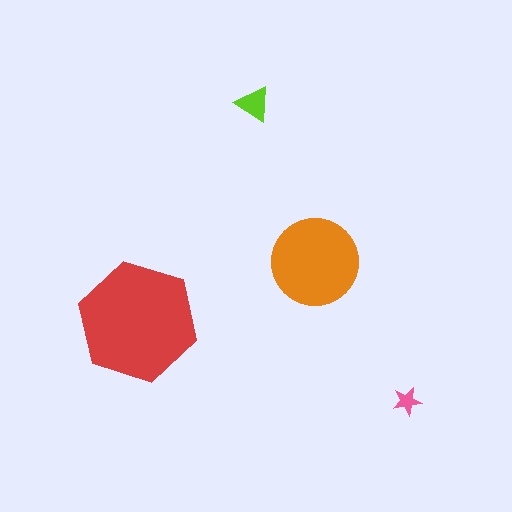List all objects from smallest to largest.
The pink star, the lime triangle, the orange circle, the red hexagon.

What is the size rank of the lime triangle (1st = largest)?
3rd.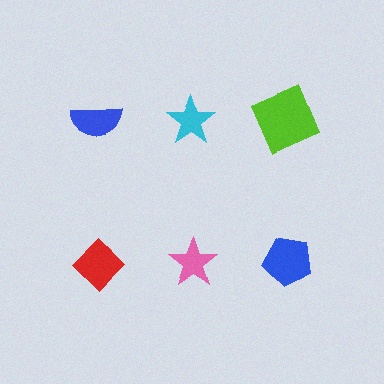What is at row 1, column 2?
A cyan star.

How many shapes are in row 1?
3 shapes.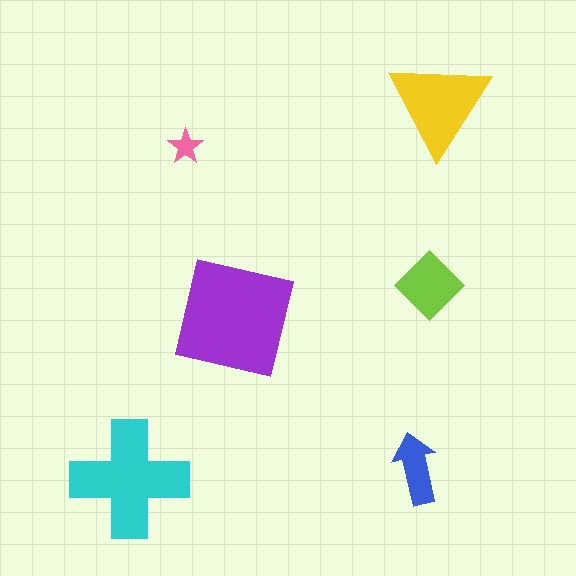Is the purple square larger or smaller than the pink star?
Larger.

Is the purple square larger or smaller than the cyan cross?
Larger.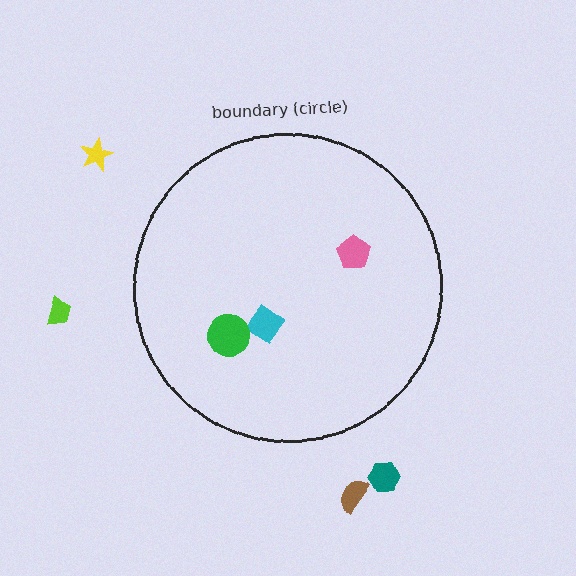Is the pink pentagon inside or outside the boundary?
Inside.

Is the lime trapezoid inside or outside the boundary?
Outside.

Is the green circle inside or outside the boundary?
Inside.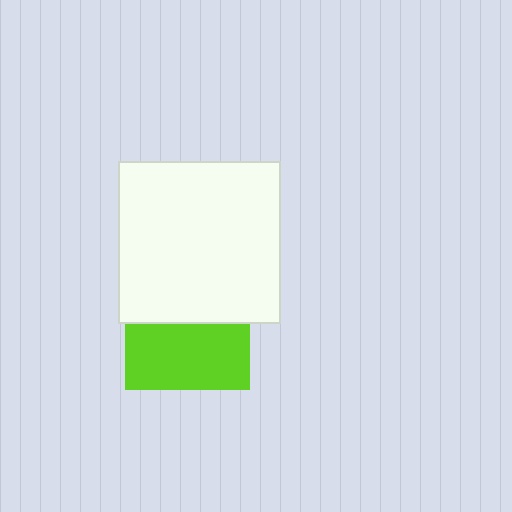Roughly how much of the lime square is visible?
About half of it is visible (roughly 53%).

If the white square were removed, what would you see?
You would see the complete lime square.